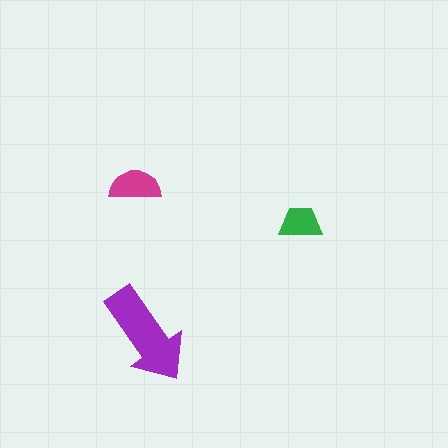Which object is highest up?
The magenta semicircle is topmost.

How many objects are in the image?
There are 3 objects in the image.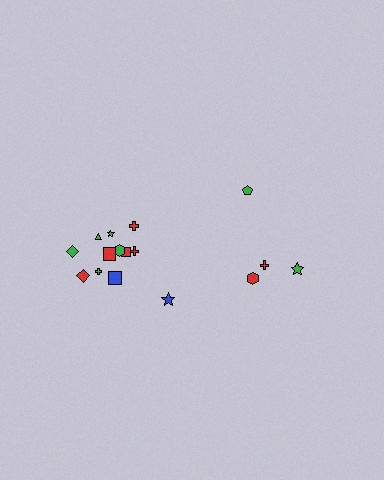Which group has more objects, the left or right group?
The left group.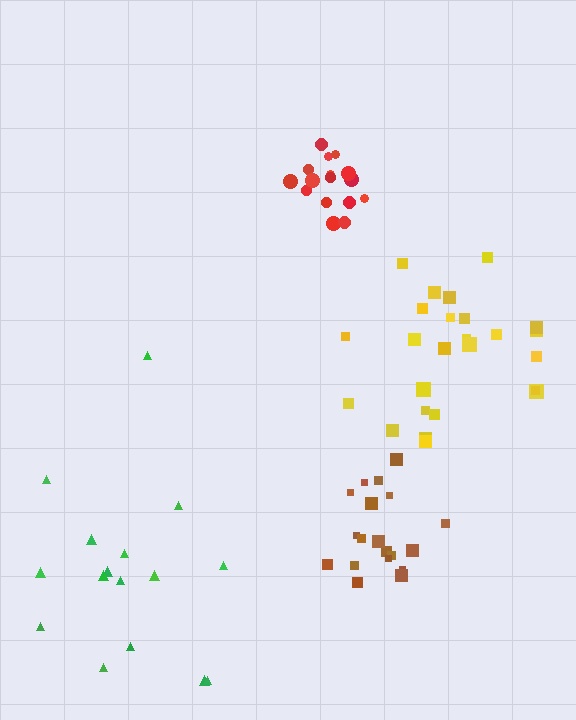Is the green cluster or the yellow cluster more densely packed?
Yellow.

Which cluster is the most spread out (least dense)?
Green.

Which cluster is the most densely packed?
Red.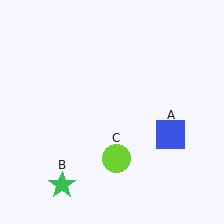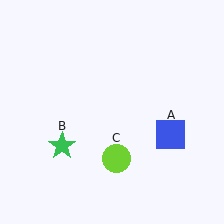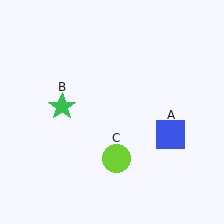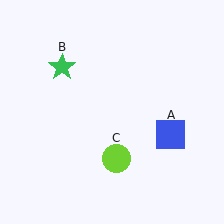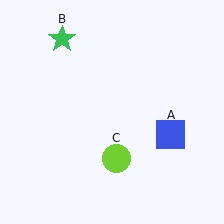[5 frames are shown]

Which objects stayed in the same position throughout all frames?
Blue square (object A) and lime circle (object C) remained stationary.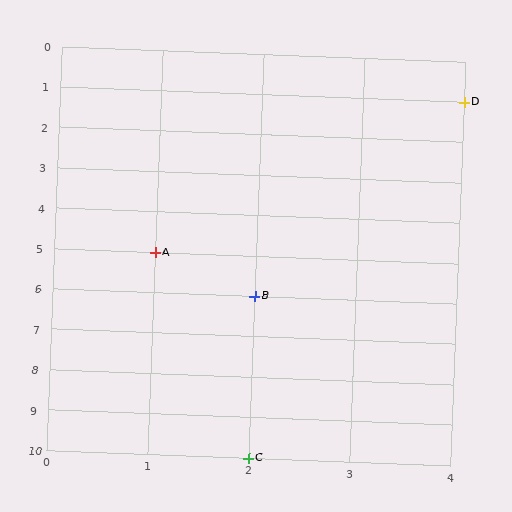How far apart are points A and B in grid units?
Points A and B are 1 column and 1 row apart (about 1.4 grid units diagonally).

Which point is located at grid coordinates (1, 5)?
Point A is at (1, 5).